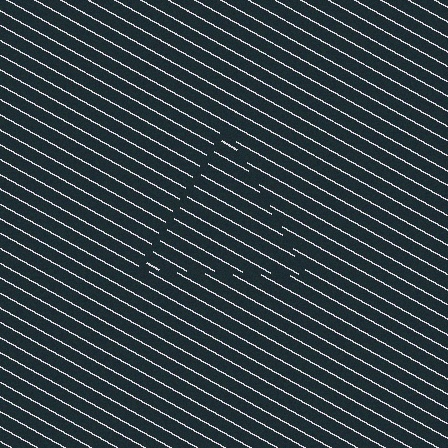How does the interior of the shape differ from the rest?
The interior of the shape contains the same grating, shifted by half a period — the contour is defined by the phase discontinuity where line-ends from the inner and outer gratings abut.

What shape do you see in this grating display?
An illusory triangle. The interior of the shape contains the same grating, shifted by half a period — the contour is defined by the phase discontinuity where line-ends from the inner and outer gratings abut.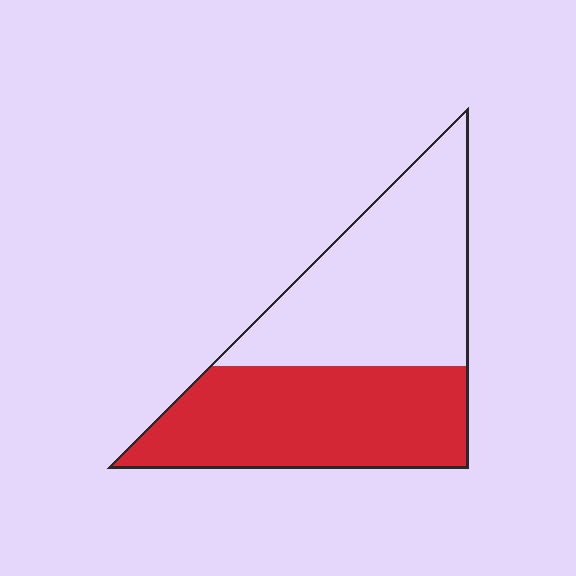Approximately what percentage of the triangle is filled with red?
Approximately 50%.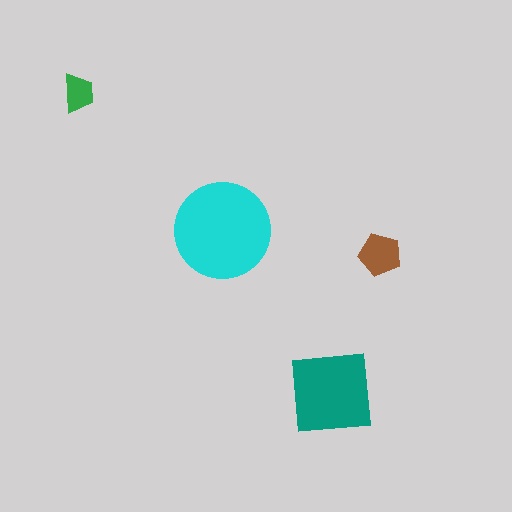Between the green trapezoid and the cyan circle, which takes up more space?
The cyan circle.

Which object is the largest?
The cyan circle.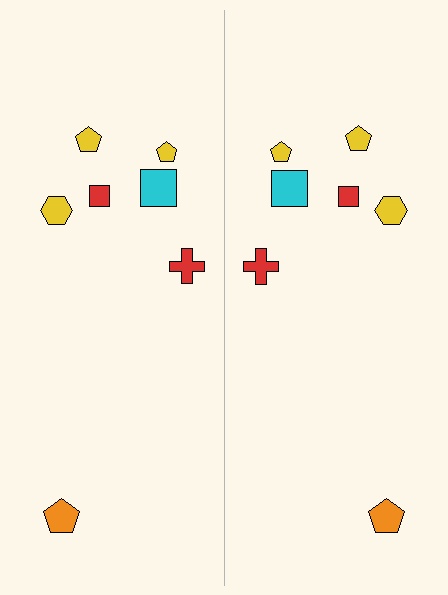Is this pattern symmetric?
Yes, this pattern has bilateral (reflection) symmetry.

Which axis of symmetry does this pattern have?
The pattern has a vertical axis of symmetry running through the center of the image.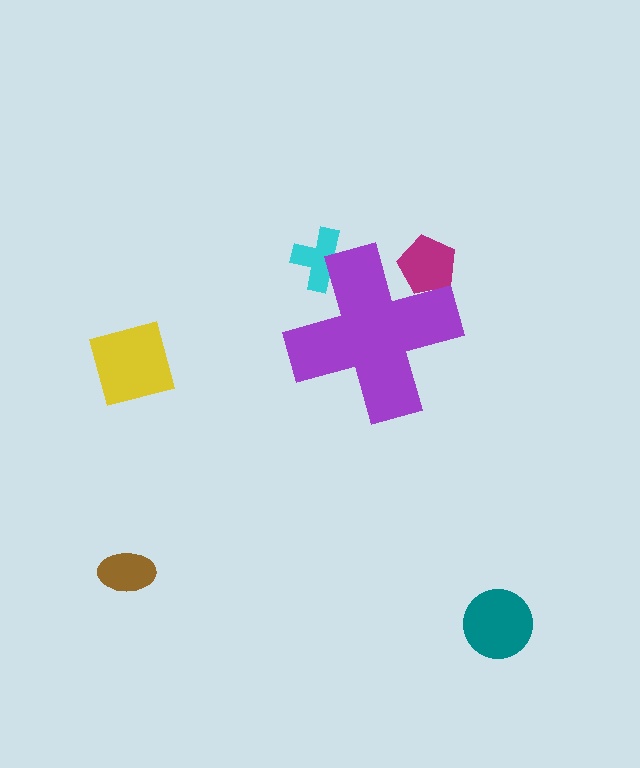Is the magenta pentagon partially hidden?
Yes, the magenta pentagon is partially hidden behind the purple cross.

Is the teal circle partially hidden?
No, the teal circle is fully visible.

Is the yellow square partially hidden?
No, the yellow square is fully visible.